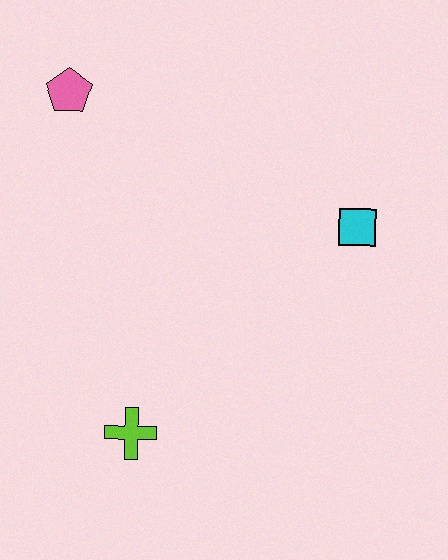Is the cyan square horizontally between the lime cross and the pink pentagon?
No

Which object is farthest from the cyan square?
The pink pentagon is farthest from the cyan square.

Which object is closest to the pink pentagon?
The cyan square is closest to the pink pentagon.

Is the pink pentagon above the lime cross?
Yes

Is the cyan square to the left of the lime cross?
No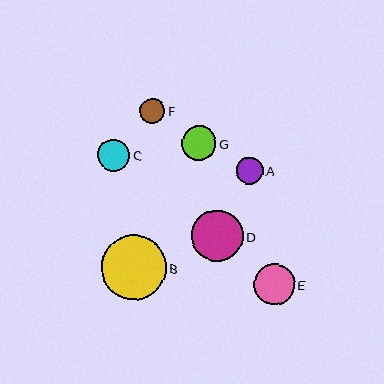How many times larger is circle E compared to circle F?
Circle E is approximately 1.6 times the size of circle F.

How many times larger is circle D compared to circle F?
Circle D is approximately 2.0 times the size of circle F.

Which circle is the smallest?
Circle F is the smallest with a size of approximately 26 pixels.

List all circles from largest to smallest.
From largest to smallest: B, D, E, G, C, A, F.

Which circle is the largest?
Circle B is the largest with a size of approximately 65 pixels.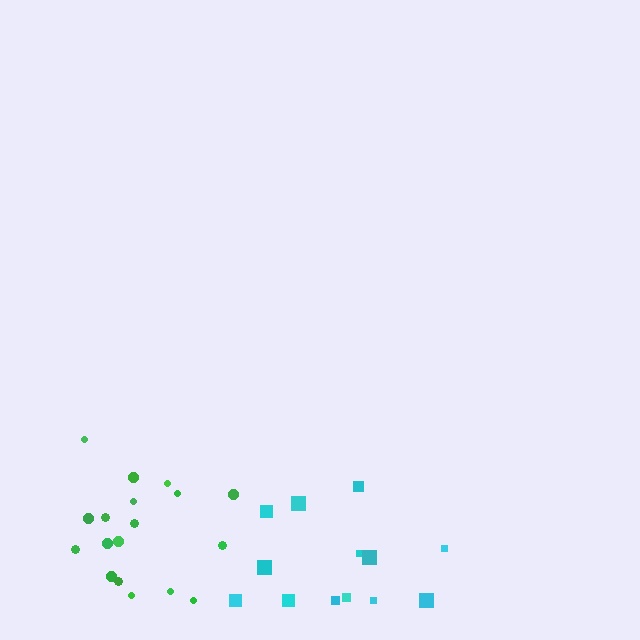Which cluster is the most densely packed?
Green.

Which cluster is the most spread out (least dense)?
Cyan.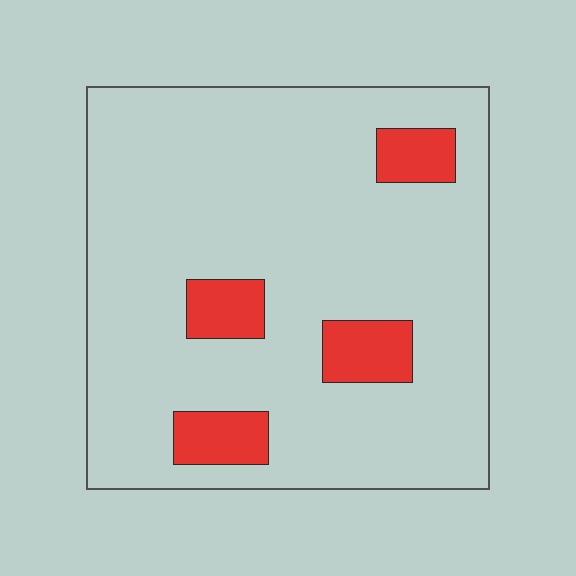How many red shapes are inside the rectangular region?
4.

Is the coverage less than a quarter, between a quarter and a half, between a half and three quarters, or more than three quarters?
Less than a quarter.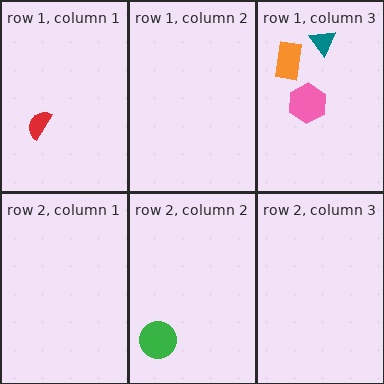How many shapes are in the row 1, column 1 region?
1.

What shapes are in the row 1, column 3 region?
The teal triangle, the orange rectangle, the pink hexagon.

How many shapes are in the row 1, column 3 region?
3.